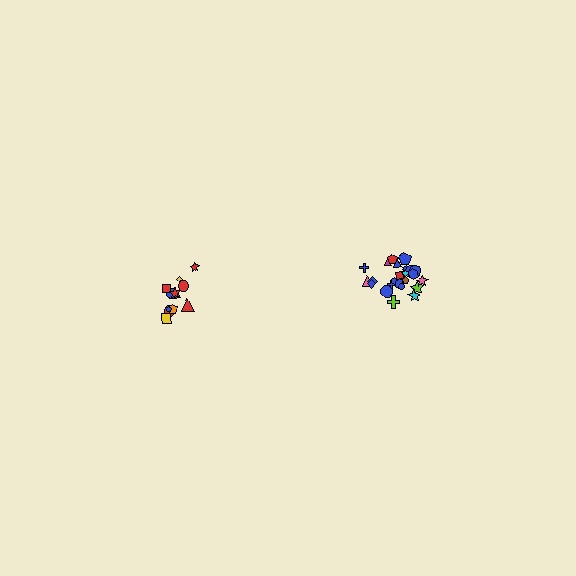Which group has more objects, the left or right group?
The right group.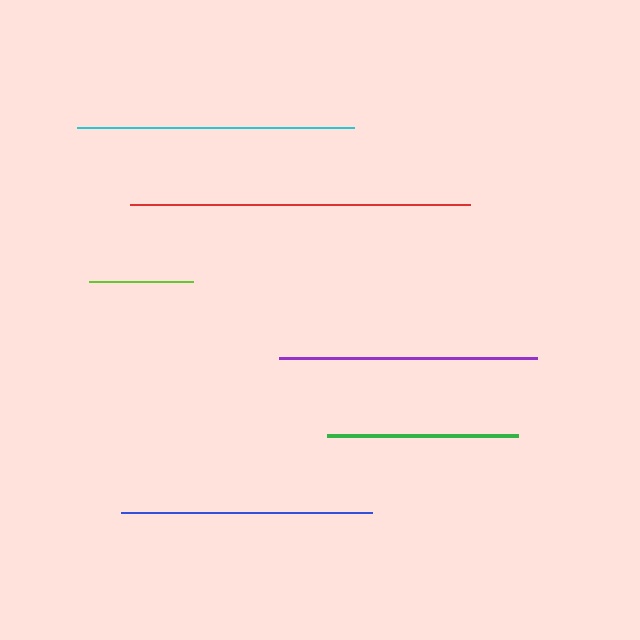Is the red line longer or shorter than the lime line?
The red line is longer than the lime line.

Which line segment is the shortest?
The lime line is the shortest at approximately 104 pixels.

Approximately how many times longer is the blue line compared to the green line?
The blue line is approximately 1.3 times the length of the green line.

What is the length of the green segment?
The green segment is approximately 192 pixels long.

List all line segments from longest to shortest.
From longest to shortest: red, cyan, purple, blue, green, lime.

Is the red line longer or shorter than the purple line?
The red line is longer than the purple line.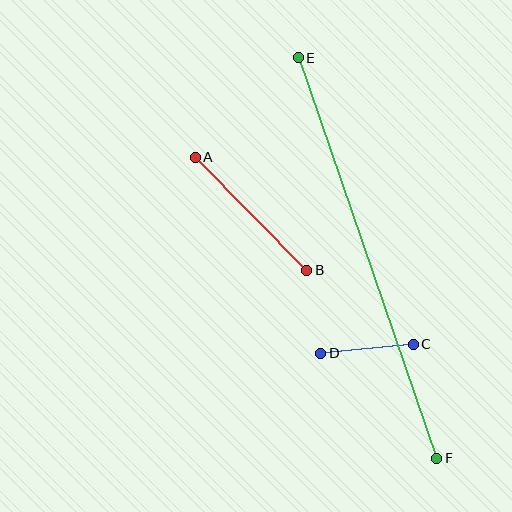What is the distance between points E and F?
The distance is approximately 423 pixels.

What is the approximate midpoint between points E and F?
The midpoint is at approximately (368, 258) pixels.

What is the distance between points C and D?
The distance is approximately 93 pixels.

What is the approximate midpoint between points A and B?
The midpoint is at approximately (251, 214) pixels.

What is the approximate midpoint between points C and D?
The midpoint is at approximately (367, 349) pixels.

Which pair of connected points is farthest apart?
Points E and F are farthest apart.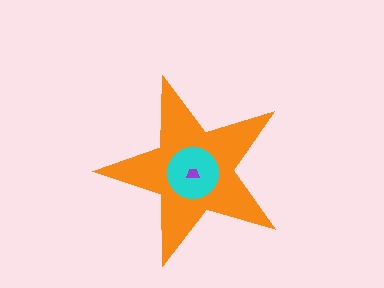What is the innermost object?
The purple trapezoid.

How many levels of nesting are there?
3.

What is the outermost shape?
The orange star.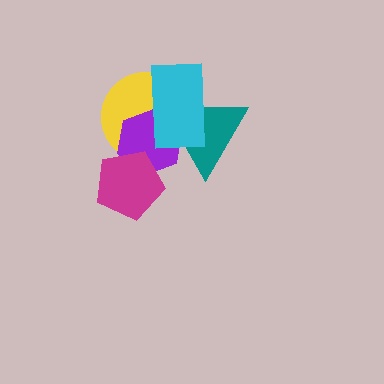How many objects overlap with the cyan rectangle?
3 objects overlap with the cyan rectangle.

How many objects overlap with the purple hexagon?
4 objects overlap with the purple hexagon.